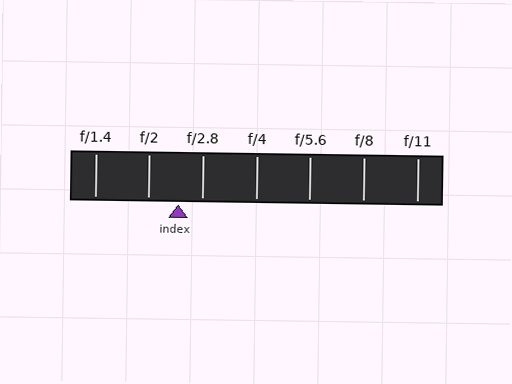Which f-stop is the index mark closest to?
The index mark is closest to f/2.8.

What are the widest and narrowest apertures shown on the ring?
The widest aperture shown is f/1.4 and the narrowest is f/11.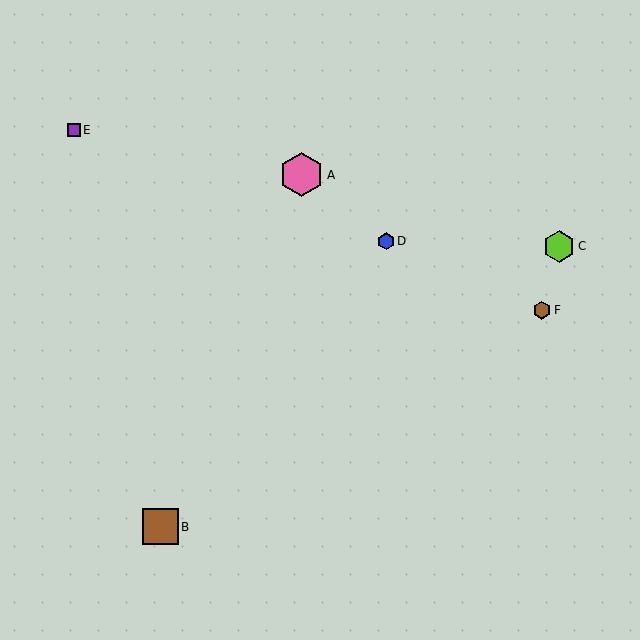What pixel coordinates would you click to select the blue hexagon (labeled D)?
Click at (386, 241) to select the blue hexagon D.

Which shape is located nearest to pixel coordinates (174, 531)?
The brown square (labeled B) at (160, 527) is nearest to that location.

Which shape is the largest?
The pink hexagon (labeled A) is the largest.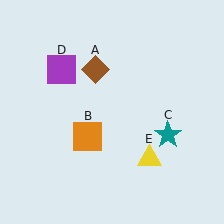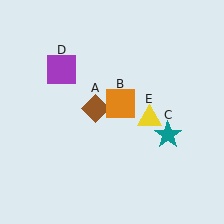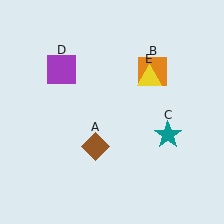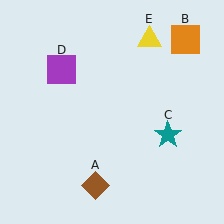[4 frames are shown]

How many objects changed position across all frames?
3 objects changed position: brown diamond (object A), orange square (object B), yellow triangle (object E).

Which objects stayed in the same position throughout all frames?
Teal star (object C) and purple square (object D) remained stationary.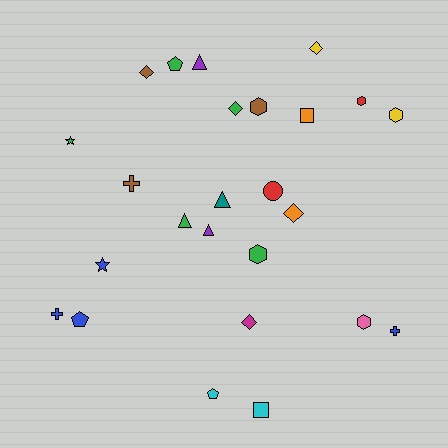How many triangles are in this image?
There are 4 triangles.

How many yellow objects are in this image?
There are 2 yellow objects.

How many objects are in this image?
There are 25 objects.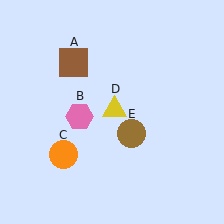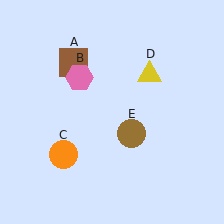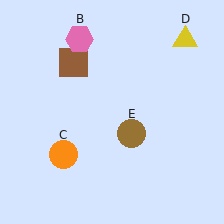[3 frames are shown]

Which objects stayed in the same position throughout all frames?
Brown square (object A) and orange circle (object C) and brown circle (object E) remained stationary.